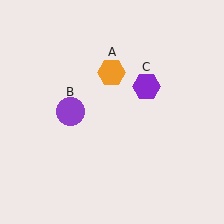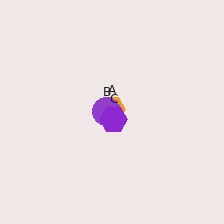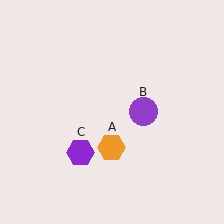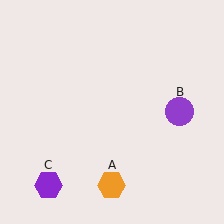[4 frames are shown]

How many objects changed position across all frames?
3 objects changed position: orange hexagon (object A), purple circle (object B), purple hexagon (object C).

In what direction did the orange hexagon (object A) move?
The orange hexagon (object A) moved down.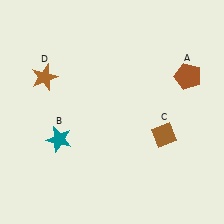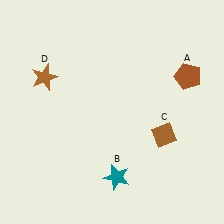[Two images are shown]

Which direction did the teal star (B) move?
The teal star (B) moved right.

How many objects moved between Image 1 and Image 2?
1 object moved between the two images.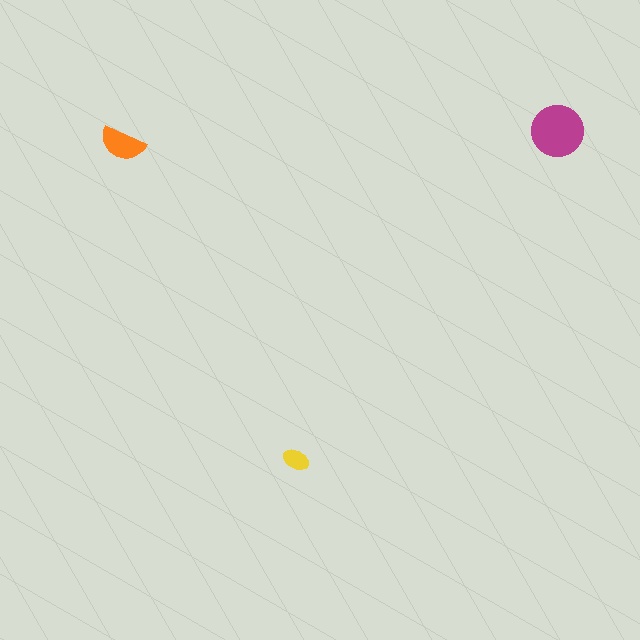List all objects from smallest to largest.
The yellow ellipse, the orange semicircle, the magenta circle.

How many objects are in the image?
There are 3 objects in the image.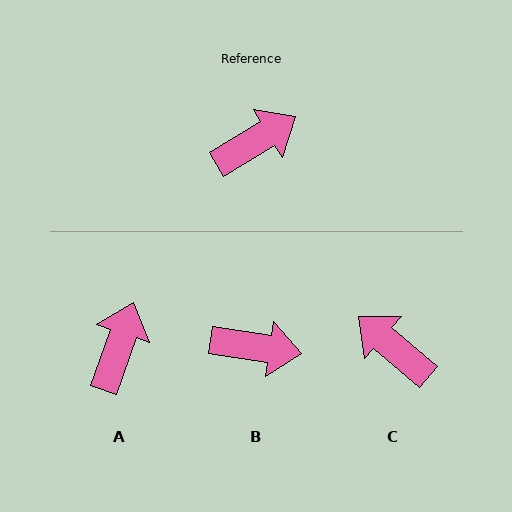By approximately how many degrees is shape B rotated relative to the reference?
Approximately 40 degrees clockwise.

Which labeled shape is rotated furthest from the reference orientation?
C, about 108 degrees away.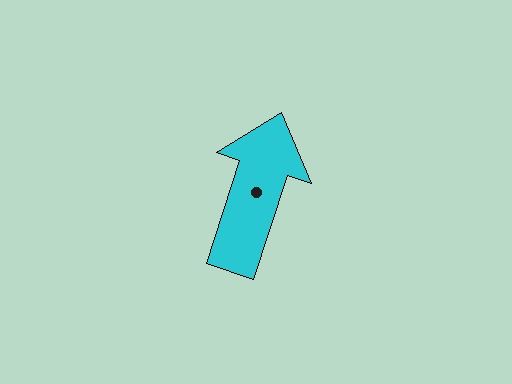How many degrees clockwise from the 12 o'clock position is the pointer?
Approximately 18 degrees.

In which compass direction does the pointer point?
North.